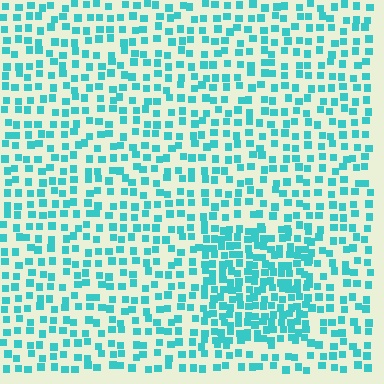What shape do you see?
I see a rectangle.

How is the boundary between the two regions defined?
The boundary is defined by a change in element density (approximately 1.9x ratio). All elements are the same color, size, and shape.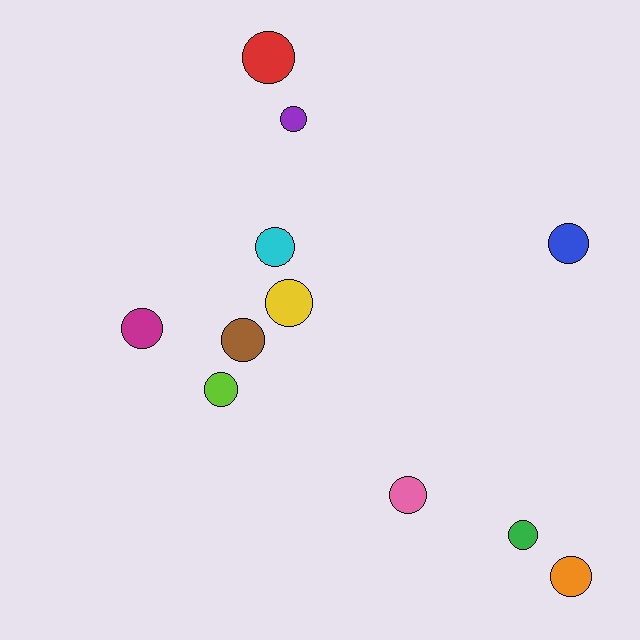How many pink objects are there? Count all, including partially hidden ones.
There is 1 pink object.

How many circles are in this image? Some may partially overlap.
There are 11 circles.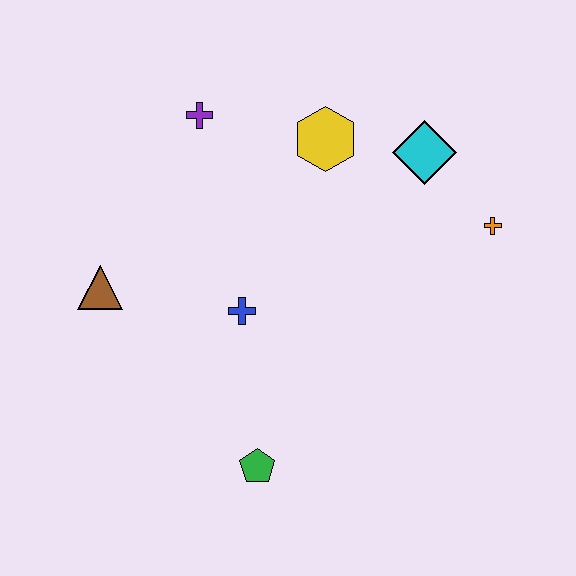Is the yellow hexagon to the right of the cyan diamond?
No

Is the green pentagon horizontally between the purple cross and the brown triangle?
No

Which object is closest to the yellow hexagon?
The cyan diamond is closest to the yellow hexagon.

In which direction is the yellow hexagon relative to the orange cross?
The yellow hexagon is to the left of the orange cross.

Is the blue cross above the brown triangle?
No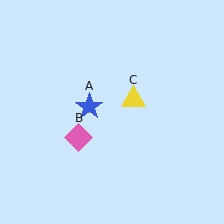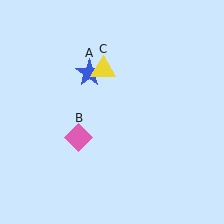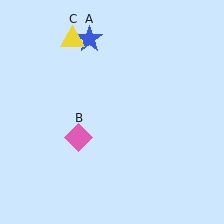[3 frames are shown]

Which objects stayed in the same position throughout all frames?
Pink diamond (object B) remained stationary.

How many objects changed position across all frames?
2 objects changed position: blue star (object A), yellow triangle (object C).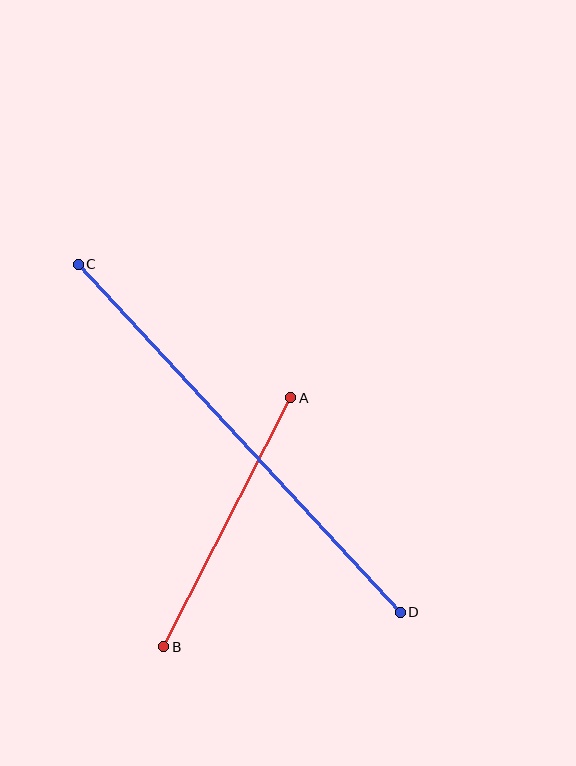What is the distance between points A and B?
The distance is approximately 280 pixels.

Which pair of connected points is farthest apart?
Points C and D are farthest apart.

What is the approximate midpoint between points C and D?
The midpoint is at approximately (239, 438) pixels.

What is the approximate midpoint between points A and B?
The midpoint is at approximately (227, 522) pixels.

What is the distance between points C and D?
The distance is approximately 474 pixels.